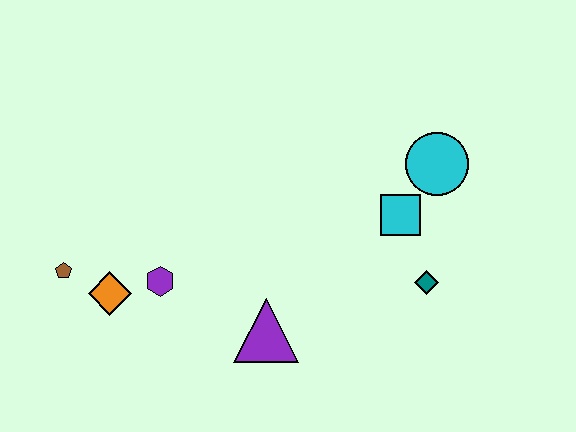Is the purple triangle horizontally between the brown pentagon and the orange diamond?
No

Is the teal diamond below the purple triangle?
No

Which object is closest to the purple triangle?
The purple hexagon is closest to the purple triangle.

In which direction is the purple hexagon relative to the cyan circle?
The purple hexagon is to the left of the cyan circle.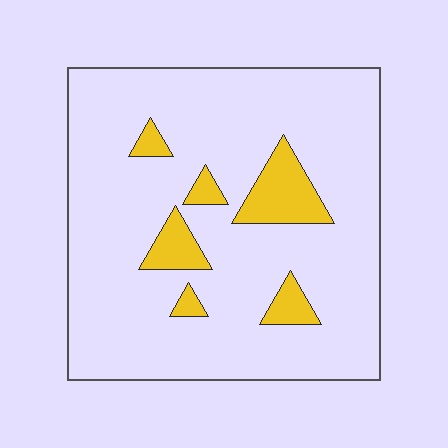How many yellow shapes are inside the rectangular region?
6.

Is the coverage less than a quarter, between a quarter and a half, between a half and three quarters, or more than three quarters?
Less than a quarter.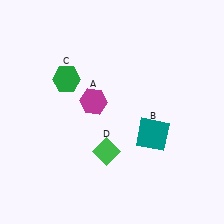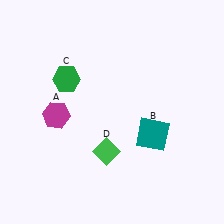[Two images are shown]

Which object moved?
The magenta hexagon (A) moved left.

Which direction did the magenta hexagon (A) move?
The magenta hexagon (A) moved left.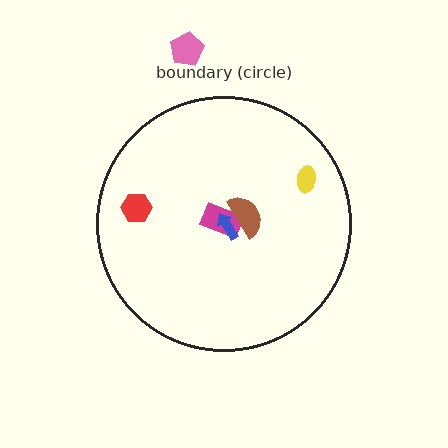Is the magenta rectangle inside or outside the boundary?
Inside.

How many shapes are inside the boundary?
5 inside, 1 outside.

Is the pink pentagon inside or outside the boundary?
Outside.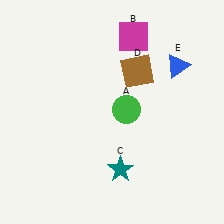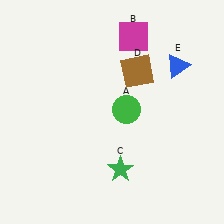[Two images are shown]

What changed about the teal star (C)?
In Image 1, C is teal. In Image 2, it changed to green.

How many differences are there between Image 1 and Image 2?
There is 1 difference between the two images.